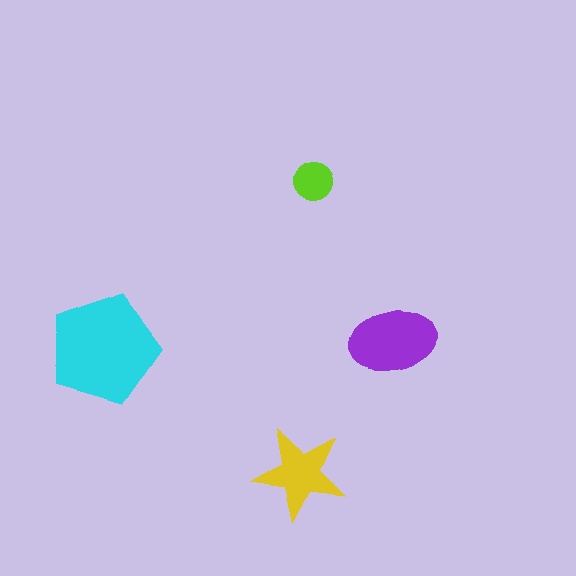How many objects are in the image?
There are 4 objects in the image.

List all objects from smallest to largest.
The lime circle, the yellow star, the purple ellipse, the cyan pentagon.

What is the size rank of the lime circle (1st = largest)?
4th.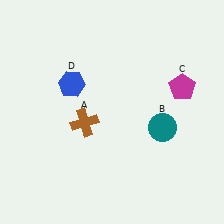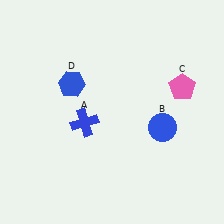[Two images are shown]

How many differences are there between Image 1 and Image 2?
There are 3 differences between the two images.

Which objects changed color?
A changed from brown to blue. B changed from teal to blue. C changed from magenta to pink.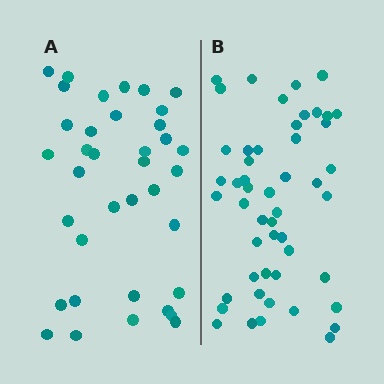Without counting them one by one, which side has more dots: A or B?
Region B (the right region) has more dots.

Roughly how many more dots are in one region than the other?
Region B has approximately 15 more dots than region A.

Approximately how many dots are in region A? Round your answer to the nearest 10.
About 40 dots. (The exact count is 37, which rounds to 40.)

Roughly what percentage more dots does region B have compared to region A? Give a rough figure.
About 35% more.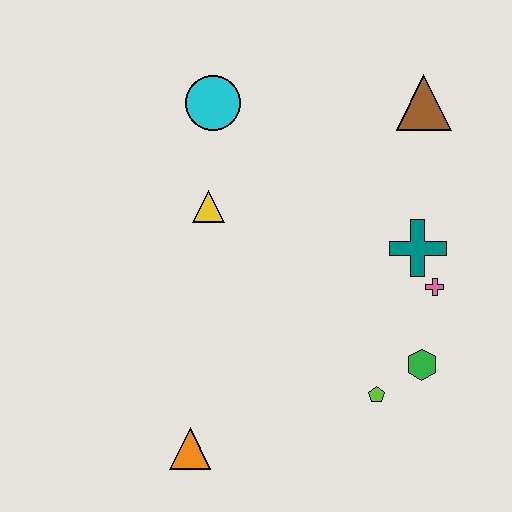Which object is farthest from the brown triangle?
The orange triangle is farthest from the brown triangle.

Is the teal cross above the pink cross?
Yes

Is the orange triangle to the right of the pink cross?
No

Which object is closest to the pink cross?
The teal cross is closest to the pink cross.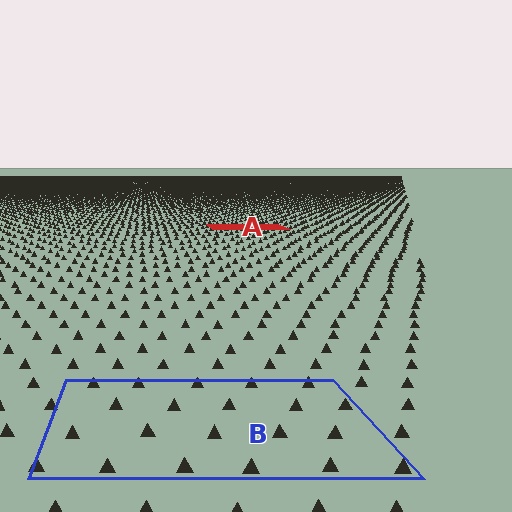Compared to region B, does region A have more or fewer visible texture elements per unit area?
Region A has more texture elements per unit area — they are packed more densely because it is farther away.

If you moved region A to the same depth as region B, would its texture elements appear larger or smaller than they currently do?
They would appear larger. At a closer depth, the same texture elements are projected at a bigger on-screen size.